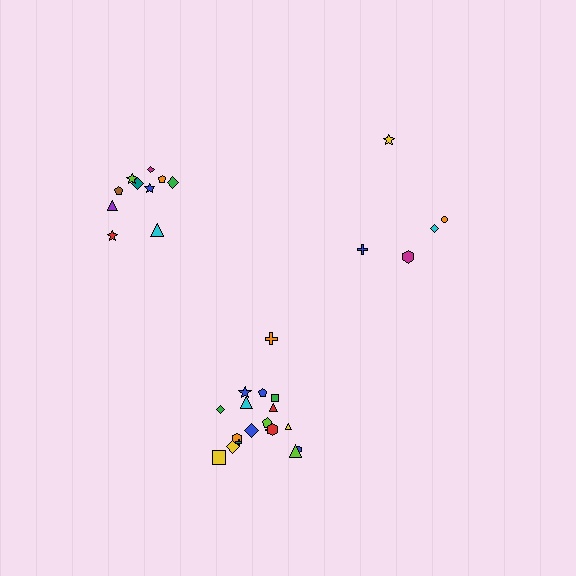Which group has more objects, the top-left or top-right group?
The top-left group.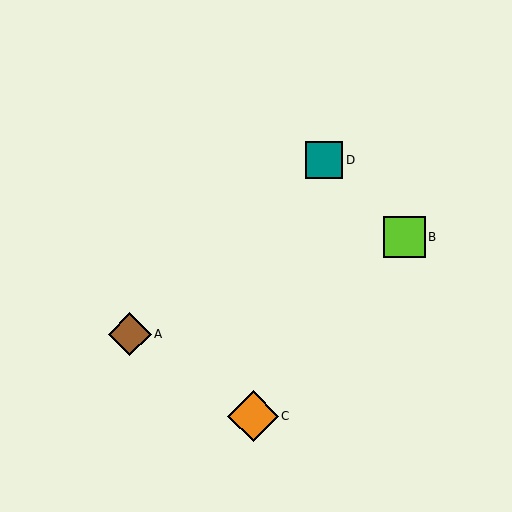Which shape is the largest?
The orange diamond (labeled C) is the largest.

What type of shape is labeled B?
Shape B is a lime square.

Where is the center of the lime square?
The center of the lime square is at (404, 237).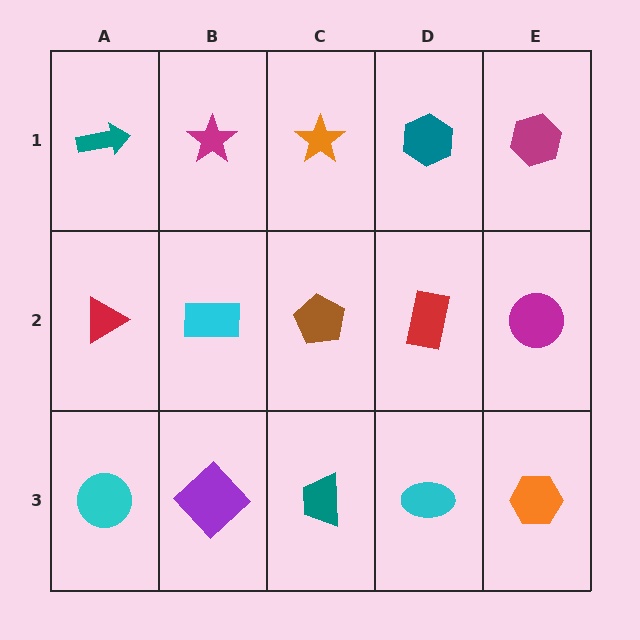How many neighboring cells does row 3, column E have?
2.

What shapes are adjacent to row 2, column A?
A teal arrow (row 1, column A), a cyan circle (row 3, column A), a cyan rectangle (row 2, column B).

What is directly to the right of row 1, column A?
A magenta star.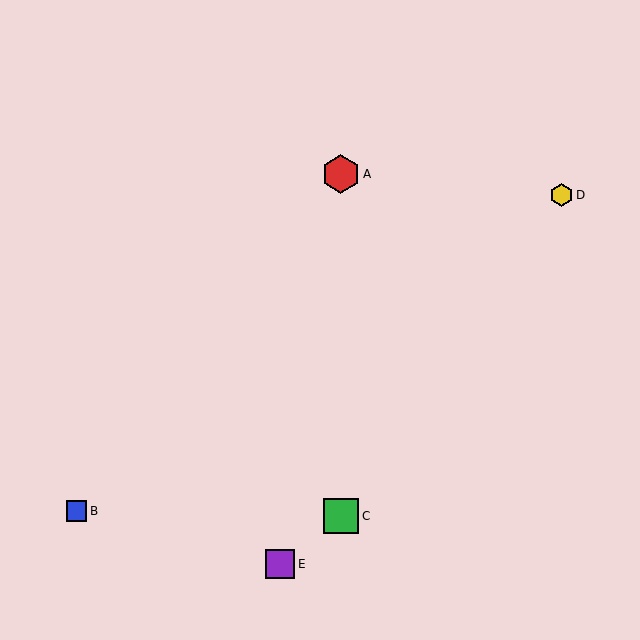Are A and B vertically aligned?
No, A is at x≈341 and B is at x≈76.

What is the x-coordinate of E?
Object E is at x≈280.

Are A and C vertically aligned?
Yes, both are at x≈341.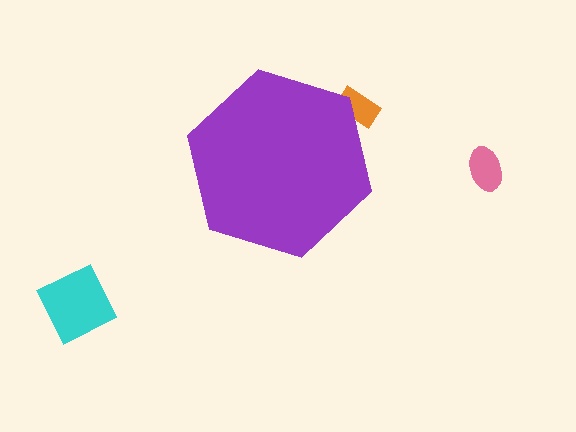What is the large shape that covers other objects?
A purple hexagon.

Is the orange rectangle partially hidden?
Yes, the orange rectangle is partially hidden behind the purple hexagon.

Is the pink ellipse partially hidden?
No, the pink ellipse is fully visible.